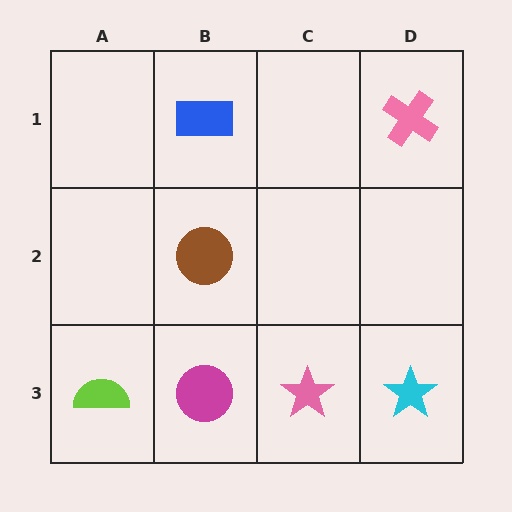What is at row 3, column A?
A lime semicircle.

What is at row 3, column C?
A pink star.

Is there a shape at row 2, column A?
No, that cell is empty.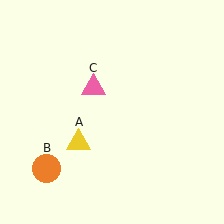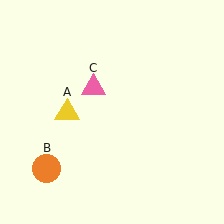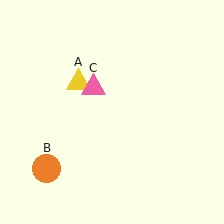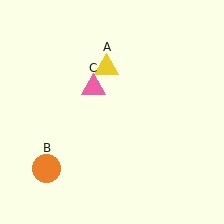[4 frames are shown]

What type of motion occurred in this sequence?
The yellow triangle (object A) rotated clockwise around the center of the scene.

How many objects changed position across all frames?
1 object changed position: yellow triangle (object A).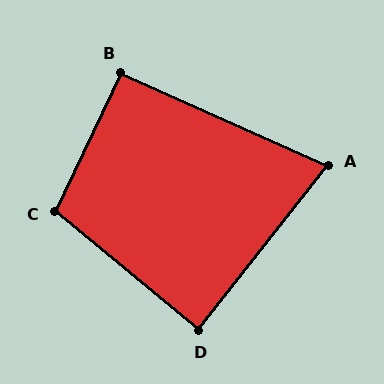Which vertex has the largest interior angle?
C, at approximately 104 degrees.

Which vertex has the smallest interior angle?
A, at approximately 76 degrees.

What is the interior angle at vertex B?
Approximately 91 degrees (approximately right).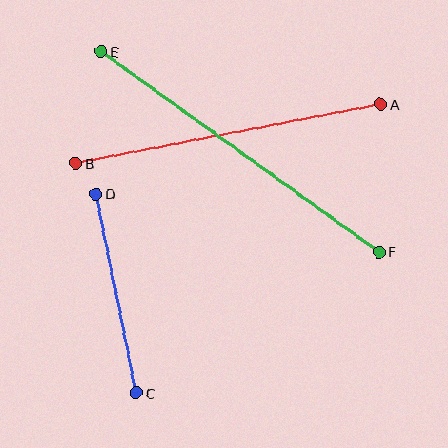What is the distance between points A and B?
The distance is approximately 311 pixels.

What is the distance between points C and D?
The distance is approximately 203 pixels.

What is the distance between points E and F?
The distance is approximately 343 pixels.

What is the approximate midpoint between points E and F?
The midpoint is at approximately (240, 152) pixels.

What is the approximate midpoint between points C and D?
The midpoint is at approximately (116, 293) pixels.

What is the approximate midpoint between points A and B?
The midpoint is at approximately (228, 134) pixels.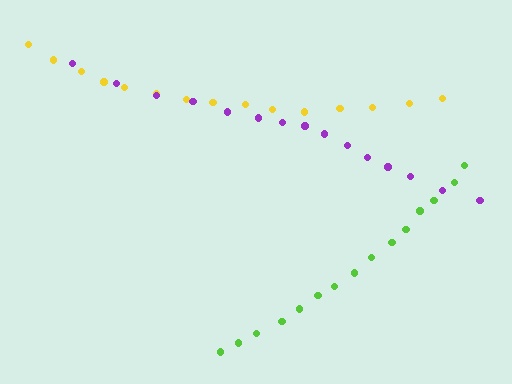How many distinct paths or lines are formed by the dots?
There are 3 distinct paths.